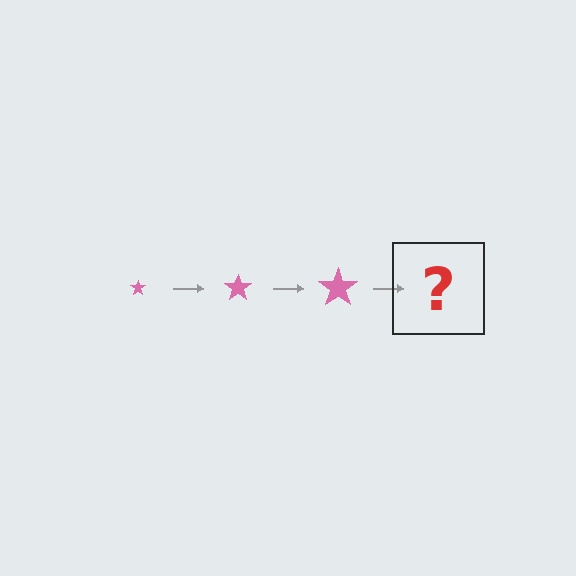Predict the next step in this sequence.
The next step is a pink star, larger than the previous one.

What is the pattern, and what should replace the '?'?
The pattern is that the star gets progressively larger each step. The '?' should be a pink star, larger than the previous one.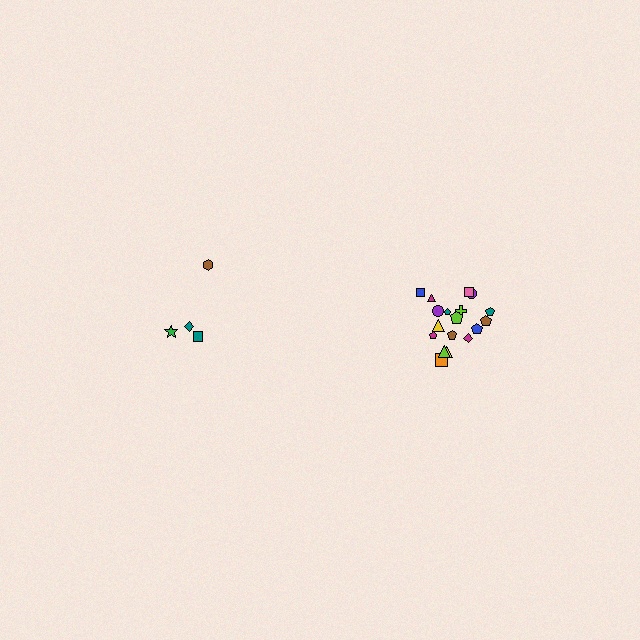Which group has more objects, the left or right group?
The right group.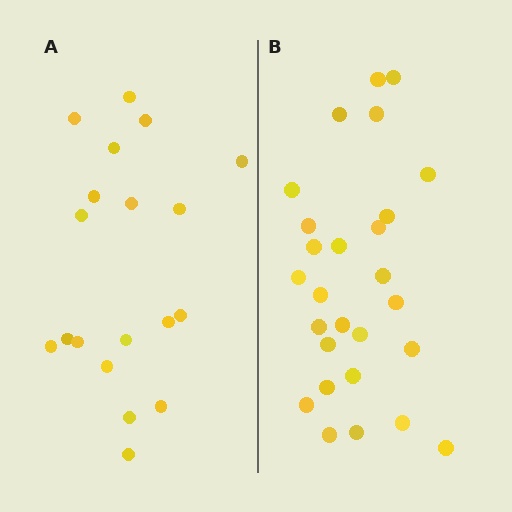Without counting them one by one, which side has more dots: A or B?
Region B (the right region) has more dots.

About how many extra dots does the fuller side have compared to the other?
Region B has roughly 8 or so more dots than region A.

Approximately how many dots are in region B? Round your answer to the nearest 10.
About 30 dots. (The exact count is 27, which rounds to 30.)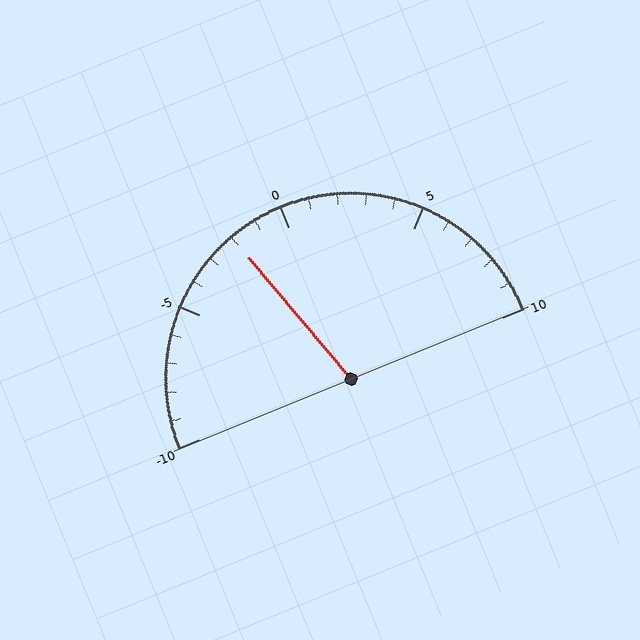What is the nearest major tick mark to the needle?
The nearest major tick mark is 0.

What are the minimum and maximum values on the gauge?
The gauge ranges from -10 to 10.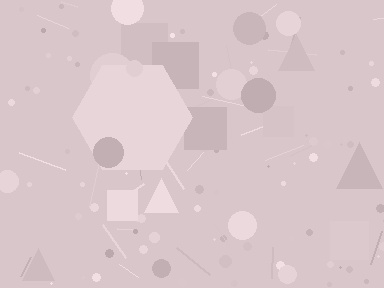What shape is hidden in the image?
A hexagon is hidden in the image.